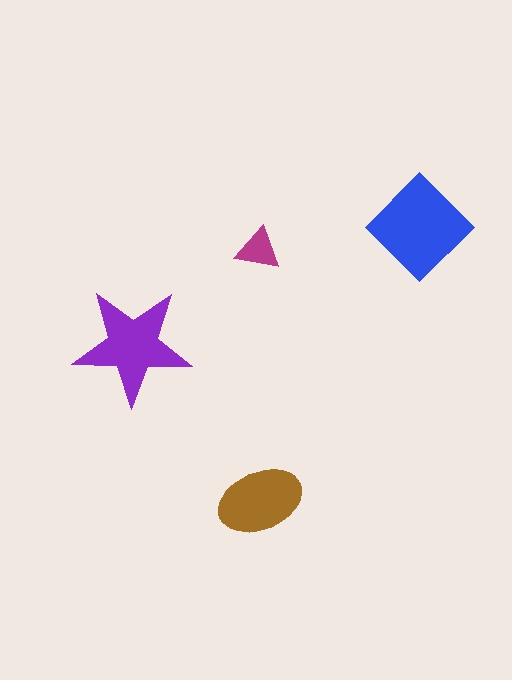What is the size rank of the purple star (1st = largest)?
2nd.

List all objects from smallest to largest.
The magenta triangle, the brown ellipse, the purple star, the blue diamond.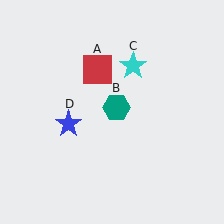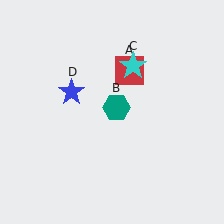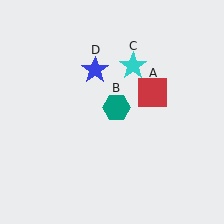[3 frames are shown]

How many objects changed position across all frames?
2 objects changed position: red square (object A), blue star (object D).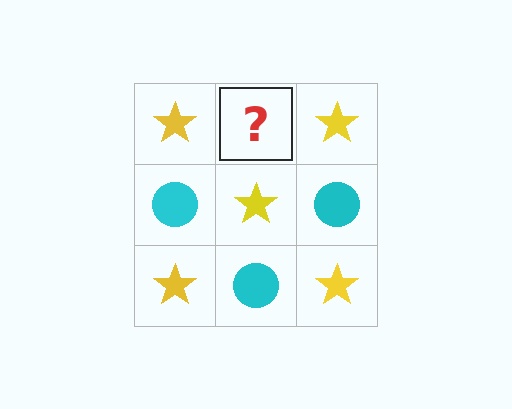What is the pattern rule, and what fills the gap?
The rule is that it alternates yellow star and cyan circle in a checkerboard pattern. The gap should be filled with a cyan circle.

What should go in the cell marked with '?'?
The missing cell should contain a cyan circle.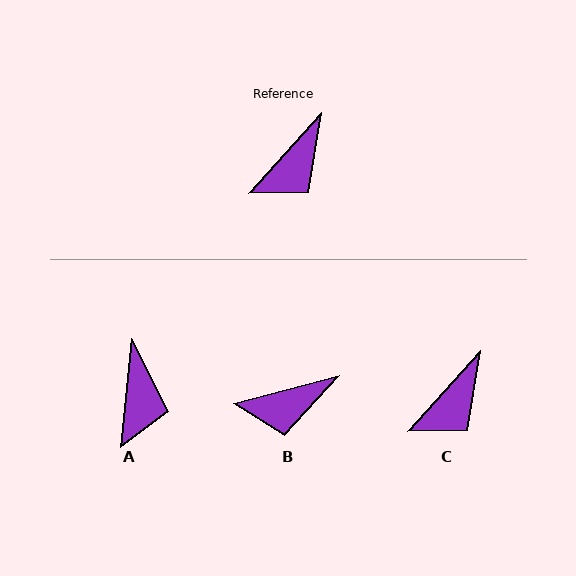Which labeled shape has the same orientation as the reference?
C.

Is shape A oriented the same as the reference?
No, it is off by about 36 degrees.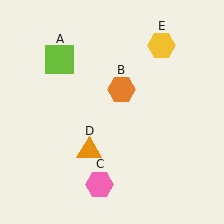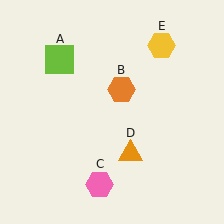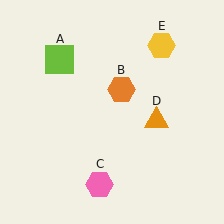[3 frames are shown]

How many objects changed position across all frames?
1 object changed position: orange triangle (object D).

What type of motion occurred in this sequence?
The orange triangle (object D) rotated counterclockwise around the center of the scene.